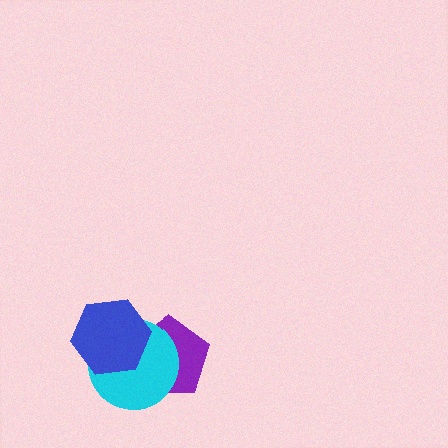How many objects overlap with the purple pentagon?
2 objects overlap with the purple pentagon.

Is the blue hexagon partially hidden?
No, no other shape covers it.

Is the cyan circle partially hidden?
Yes, it is partially covered by another shape.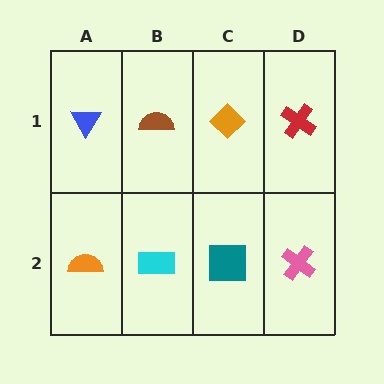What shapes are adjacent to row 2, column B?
A brown semicircle (row 1, column B), an orange semicircle (row 2, column A), a teal square (row 2, column C).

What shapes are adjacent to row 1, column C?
A teal square (row 2, column C), a brown semicircle (row 1, column B), a red cross (row 1, column D).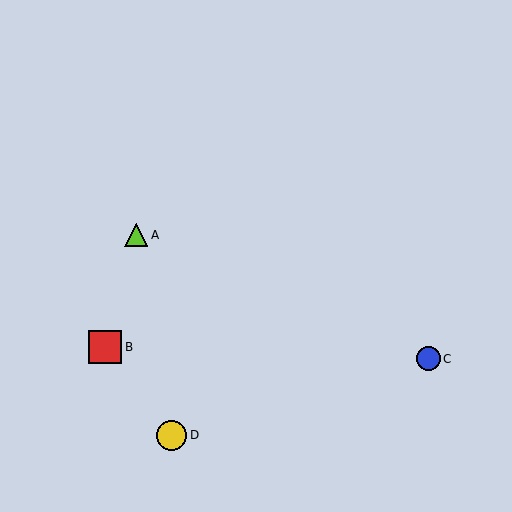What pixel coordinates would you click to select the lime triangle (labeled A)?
Click at (136, 235) to select the lime triangle A.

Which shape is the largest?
The red square (labeled B) is the largest.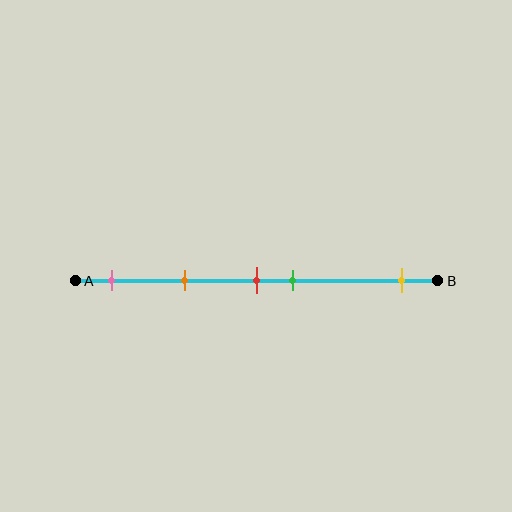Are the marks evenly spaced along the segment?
No, the marks are not evenly spaced.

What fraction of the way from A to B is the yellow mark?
The yellow mark is approximately 90% (0.9) of the way from A to B.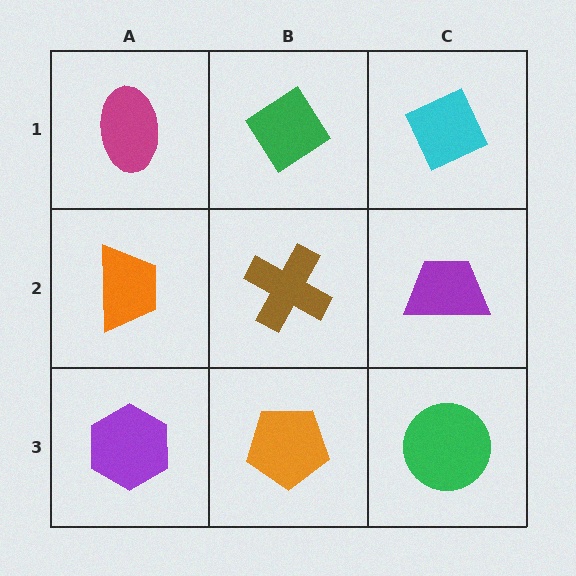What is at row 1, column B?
A green diamond.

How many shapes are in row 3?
3 shapes.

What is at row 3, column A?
A purple hexagon.